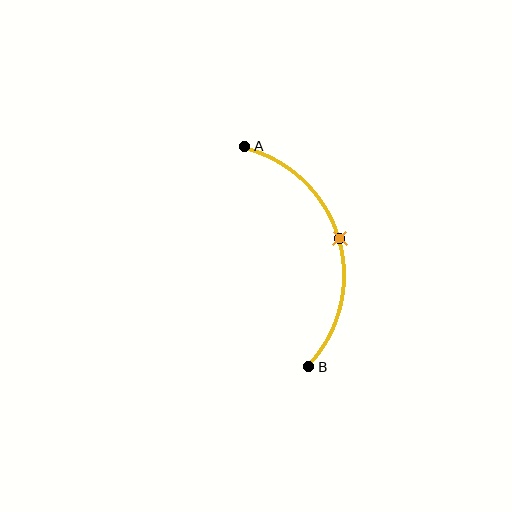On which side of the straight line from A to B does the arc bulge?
The arc bulges to the right of the straight line connecting A and B.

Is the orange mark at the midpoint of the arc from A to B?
Yes. The orange mark lies on the arc at equal arc-length from both A and B — it is the arc midpoint.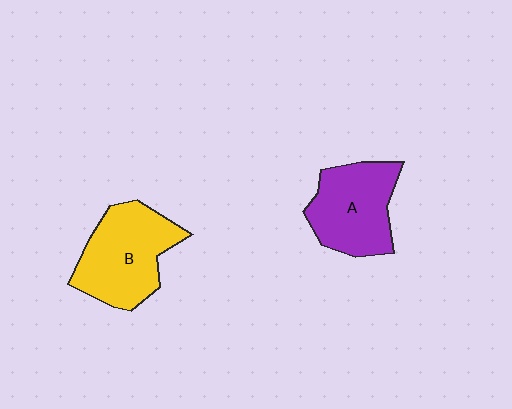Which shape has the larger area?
Shape B (yellow).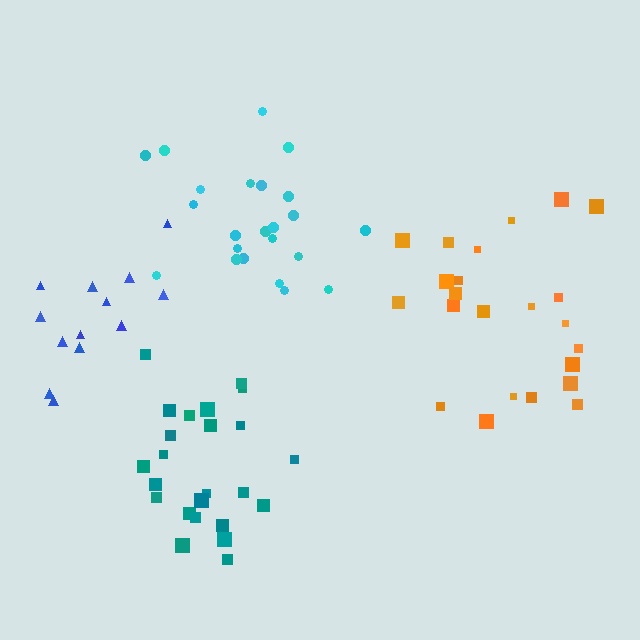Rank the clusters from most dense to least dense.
teal, cyan, orange, blue.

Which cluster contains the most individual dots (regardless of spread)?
Teal (24).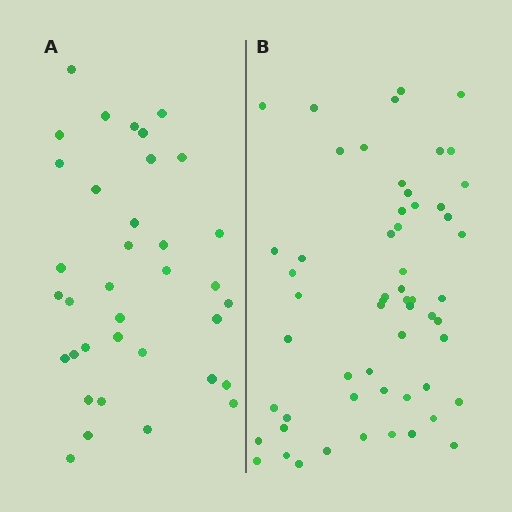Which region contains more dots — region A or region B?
Region B (the right region) has more dots.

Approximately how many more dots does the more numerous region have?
Region B has approximately 20 more dots than region A.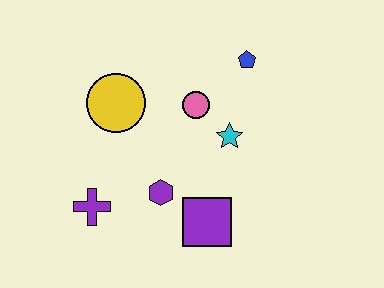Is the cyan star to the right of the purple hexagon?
Yes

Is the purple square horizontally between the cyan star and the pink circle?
Yes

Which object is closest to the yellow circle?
The pink circle is closest to the yellow circle.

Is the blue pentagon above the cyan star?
Yes